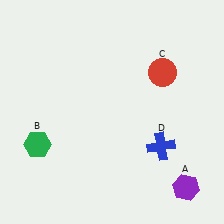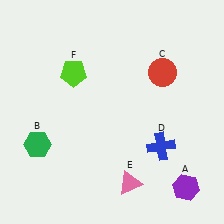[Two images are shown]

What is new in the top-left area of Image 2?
A lime pentagon (F) was added in the top-left area of Image 2.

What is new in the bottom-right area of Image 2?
A pink triangle (E) was added in the bottom-right area of Image 2.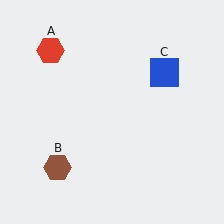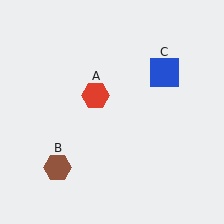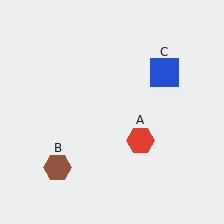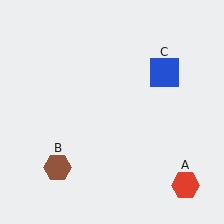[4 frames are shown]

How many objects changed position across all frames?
1 object changed position: red hexagon (object A).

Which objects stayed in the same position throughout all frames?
Brown hexagon (object B) and blue square (object C) remained stationary.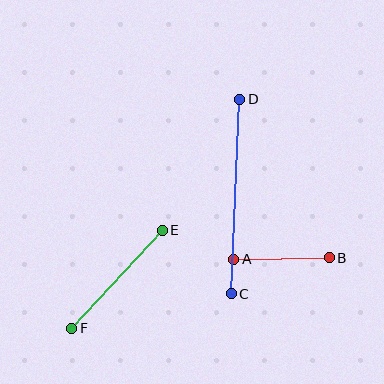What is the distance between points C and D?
The distance is approximately 195 pixels.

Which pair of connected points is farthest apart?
Points C and D are farthest apart.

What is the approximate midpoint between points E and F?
The midpoint is at approximately (117, 279) pixels.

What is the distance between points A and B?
The distance is approximately 96 pixels.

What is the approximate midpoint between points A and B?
The midpoint is at approximately (282, 258) pixels.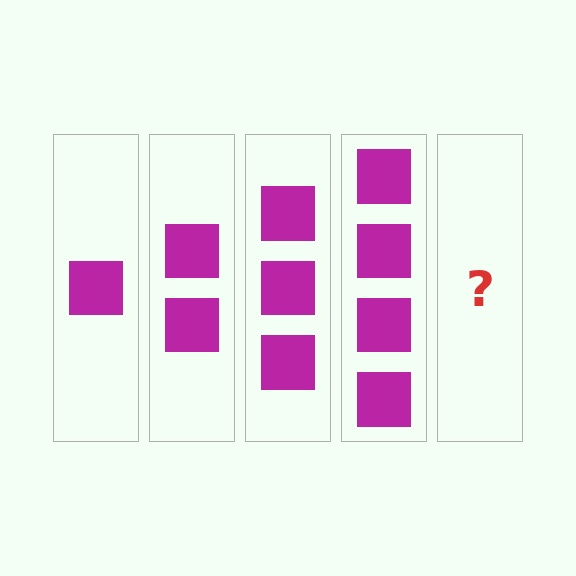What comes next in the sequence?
The next element should be 5 squares.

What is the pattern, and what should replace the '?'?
The pattern is that each step adds one more square. The '?' should be 5 squares.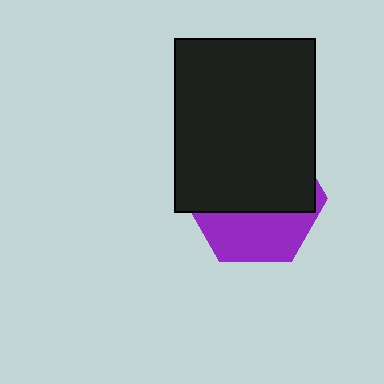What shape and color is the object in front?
The object in front is a black rectangle.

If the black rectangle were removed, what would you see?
You would see the complete purple hexagon.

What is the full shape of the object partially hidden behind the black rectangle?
The partially hidden object is a purple hexagon.